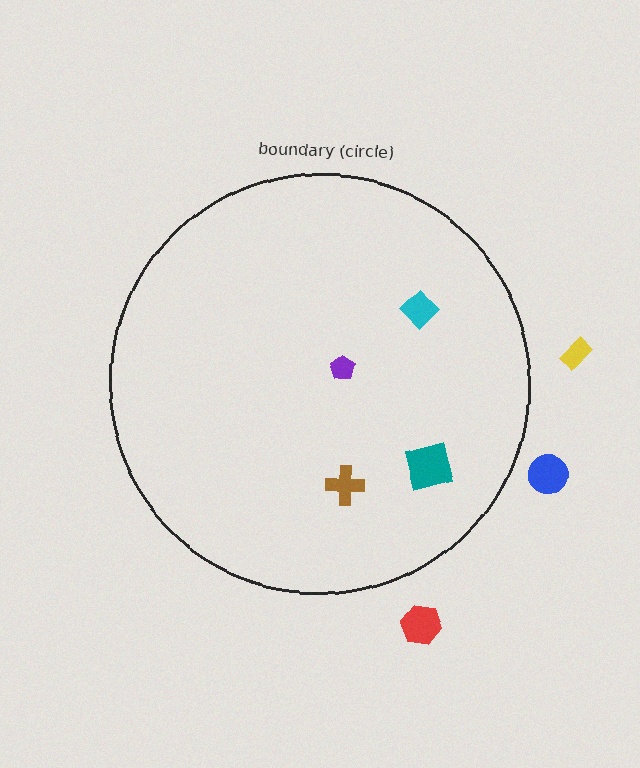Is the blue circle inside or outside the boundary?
Outside.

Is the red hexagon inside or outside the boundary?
Outside.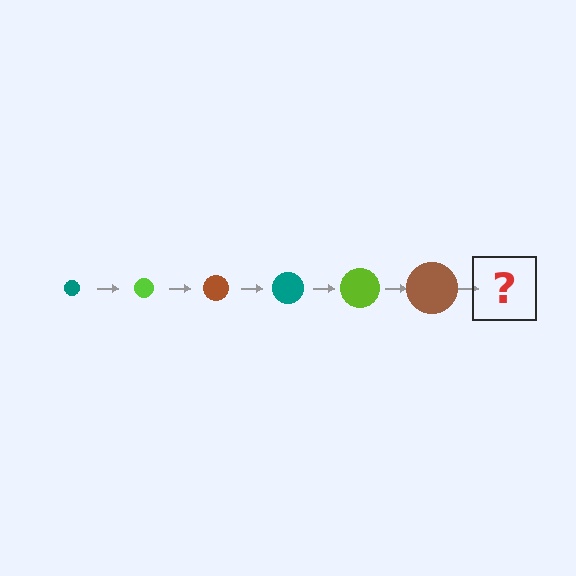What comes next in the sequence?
The next element should be a teal circle, larger than the previous one.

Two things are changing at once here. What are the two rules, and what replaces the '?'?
The two rules are that the circle grows larger each step and the color cycles through teal, lime, and brown. The '?' should be a teal circle, larger than the previous one.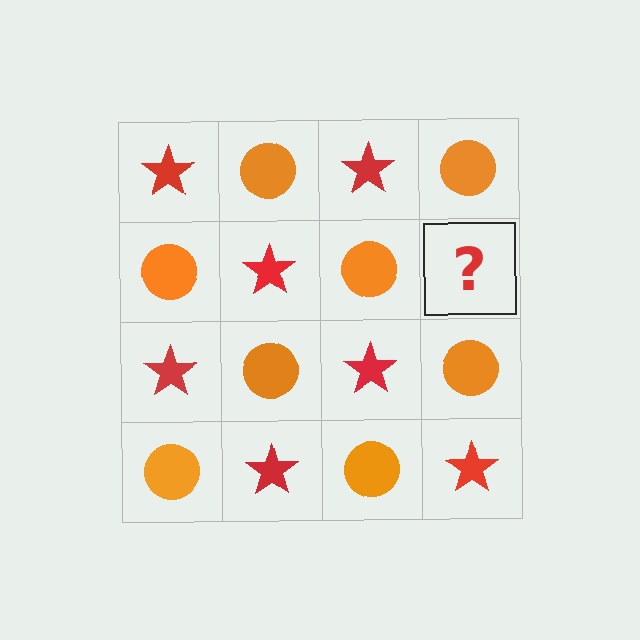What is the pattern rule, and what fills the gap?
The rule is that it alternates red star and orange circle in a checkerboard pattern. The gap should be filled with a red star.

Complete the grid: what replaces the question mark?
The question mark should be replaced with a red star.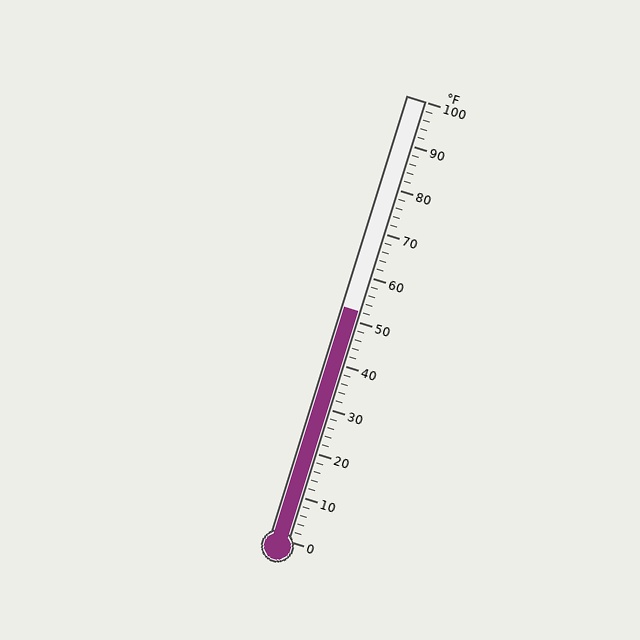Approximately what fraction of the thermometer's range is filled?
The thermometer is filled to approximately 50% of its range.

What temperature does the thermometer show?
The thermometer shows approximately 52°F.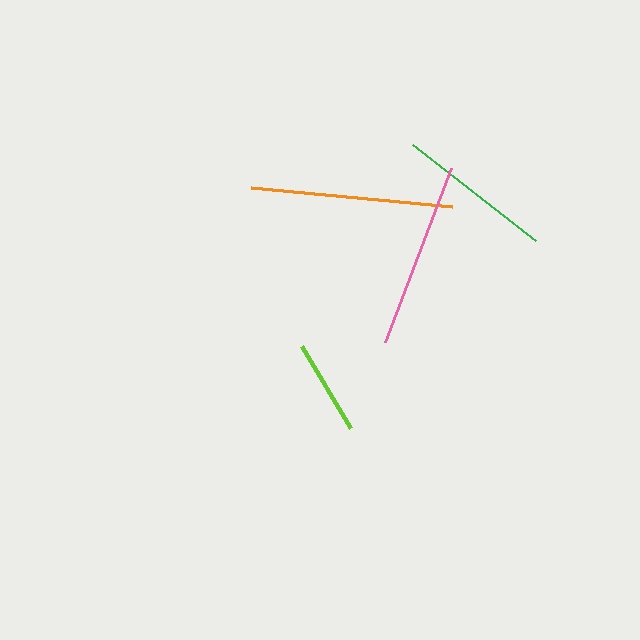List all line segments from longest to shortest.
From longest to shortest: orange, pink, green, lime.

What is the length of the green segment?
The green segment is approximately 156 pixels long.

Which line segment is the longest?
The orange line is the longest at approximately 202 pixels.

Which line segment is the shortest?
The lime line is the shortest at approximately 95 pixels.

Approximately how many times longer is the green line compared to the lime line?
The green line is approximately 1.6 times the length of the lime line.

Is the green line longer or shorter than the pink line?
The pink line is longer than the green line.